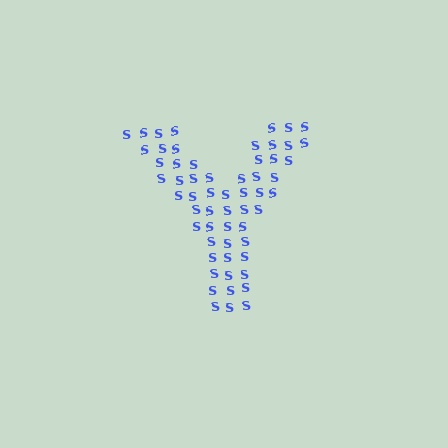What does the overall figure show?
The overall figure shows the letter Y.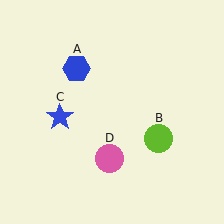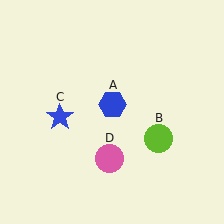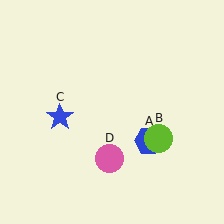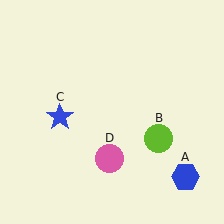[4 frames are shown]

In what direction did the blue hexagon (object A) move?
The blue hexagon (object A) moved down and to the right.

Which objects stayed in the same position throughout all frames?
Lime circle (object B) and blue star (object C) and pink circle (object D) remained stationary.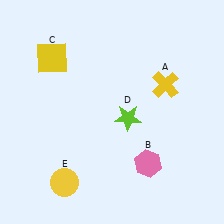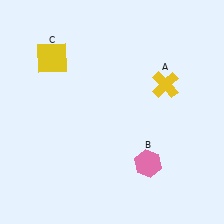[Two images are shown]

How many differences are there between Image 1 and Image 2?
There are 2 differences between the two images.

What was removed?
The yellow circle (E), the lime star (D) were removed in Image 2.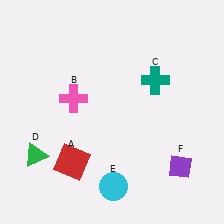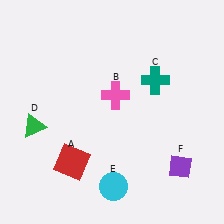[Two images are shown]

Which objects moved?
The objects that moved are: the pink cross (B), the green triangle (D).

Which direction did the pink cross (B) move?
The pink cross (B) moved right.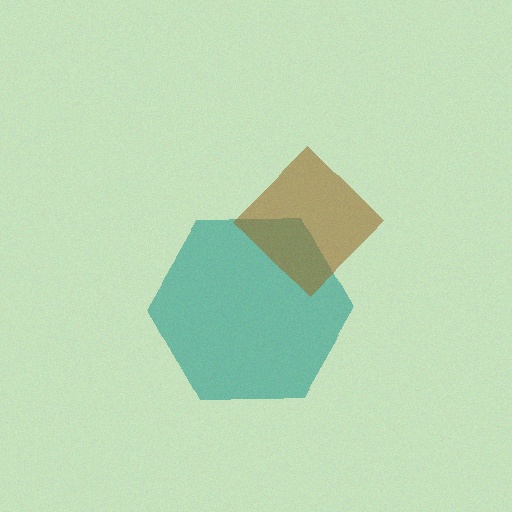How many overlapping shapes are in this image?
There are 2 overlapping shapes in the image.